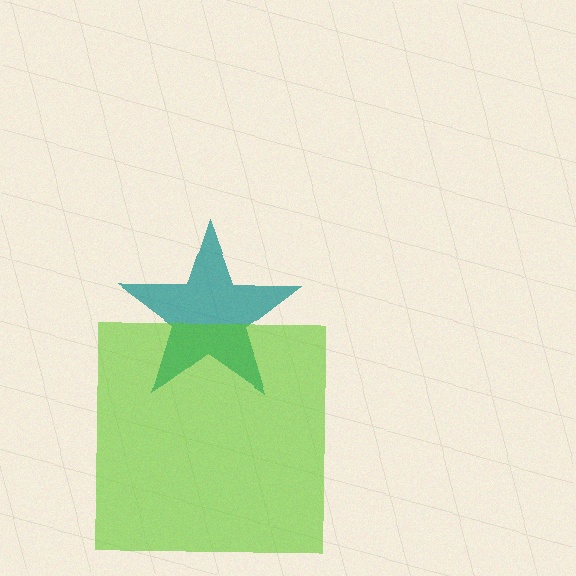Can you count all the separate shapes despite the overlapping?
Yes, there are 2 separate shapes.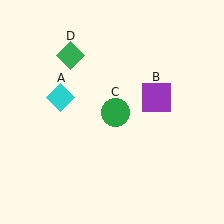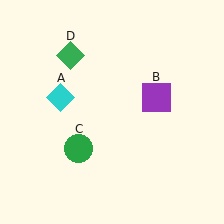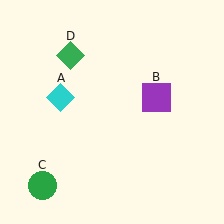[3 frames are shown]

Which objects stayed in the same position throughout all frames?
Cyan diamond (object A) and purple square (object B) and green diamond (object D) remained stationary.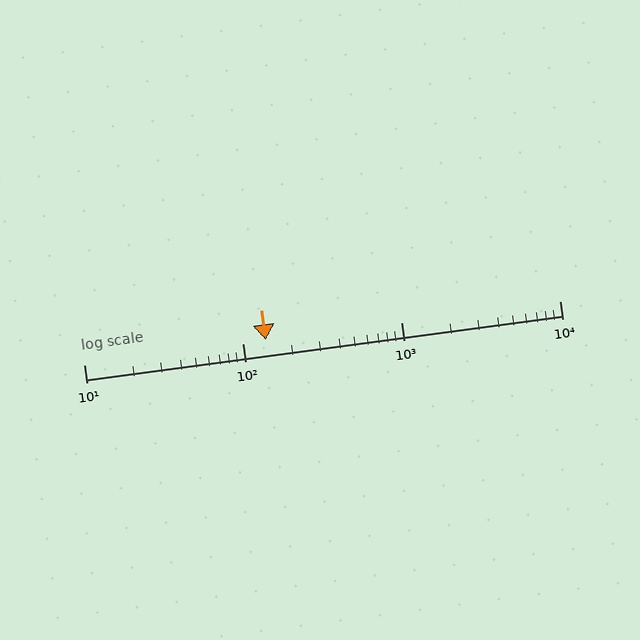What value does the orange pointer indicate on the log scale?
The pointer indicates approximately 140.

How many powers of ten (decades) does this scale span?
The scale spans 3 decades, from 10 to 10000.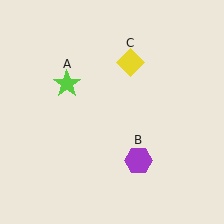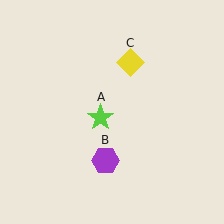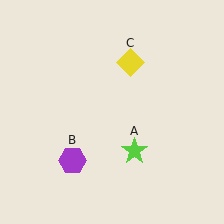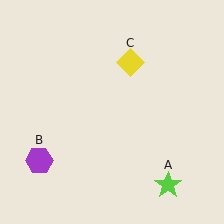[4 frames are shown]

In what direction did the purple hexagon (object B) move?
The purple hexagon (object B) moved left.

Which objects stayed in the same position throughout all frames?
Yellow diamond (object C) remained stationary.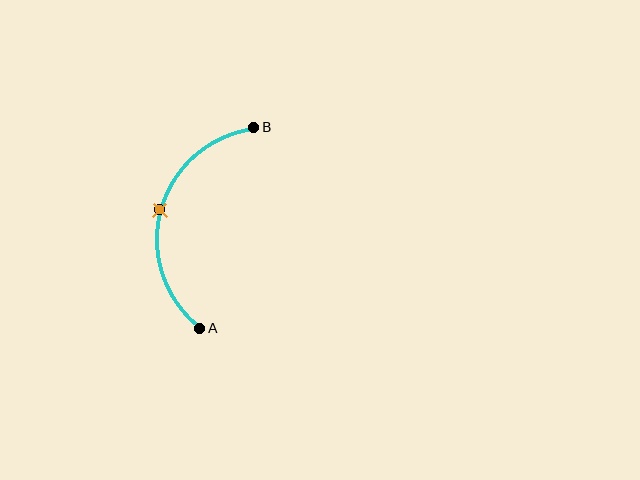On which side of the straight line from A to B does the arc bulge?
The arc bulges to the left of the straight line connecting A and B.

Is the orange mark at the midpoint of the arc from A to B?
Yes. The orange mark lies on the arc at equal arc-length from both A and B — it is the arc midpoint.